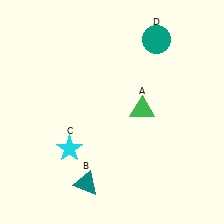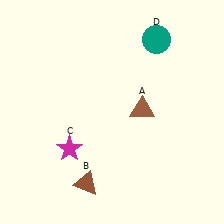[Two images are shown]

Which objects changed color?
A changed from green to brown. B changed from teal to brown. C changed from cyan to magenta.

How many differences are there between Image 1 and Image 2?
There are 3 differences between the two images.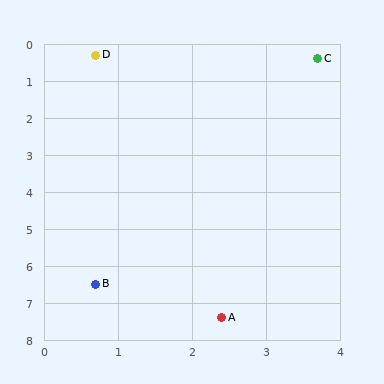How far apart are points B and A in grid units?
Points B and A are about 1.9 grid units apart.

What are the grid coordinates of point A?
Point A is at approximately (2.4, 7.4).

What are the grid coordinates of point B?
Point B is at approximately (0.7, 6.5).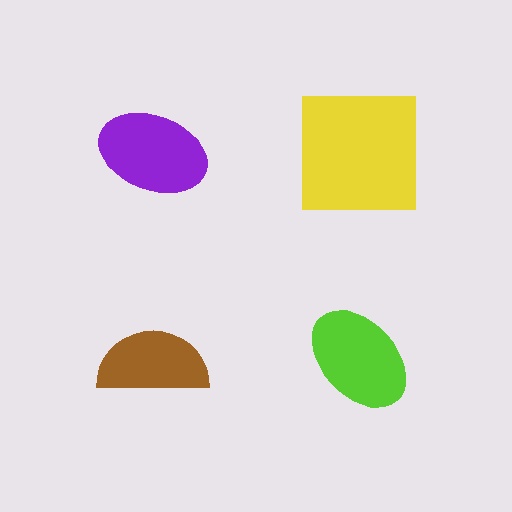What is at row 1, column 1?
A purple ellipse.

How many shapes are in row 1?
2 shapes.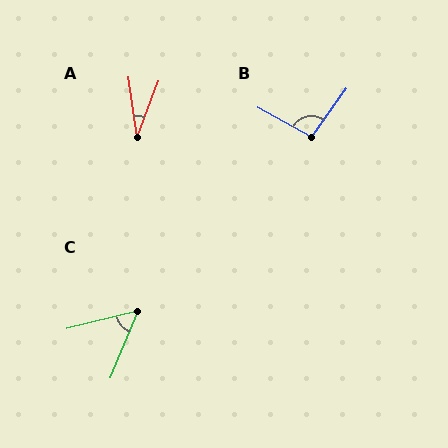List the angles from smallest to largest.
A (29°), C (54°), B (97°).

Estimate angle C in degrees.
Approximately 54 degrees.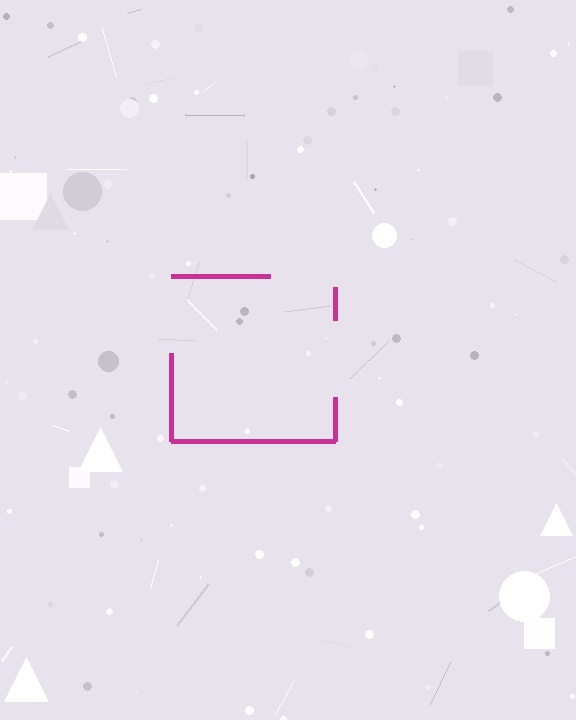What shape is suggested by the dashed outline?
The dashed outline suggests a square.